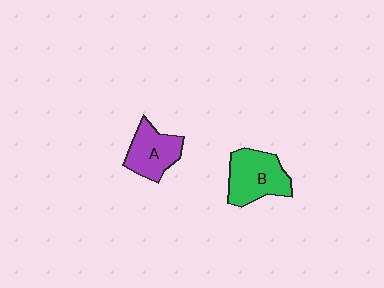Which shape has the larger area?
Shape B (green).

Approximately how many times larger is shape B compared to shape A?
Approximately 1.2 times.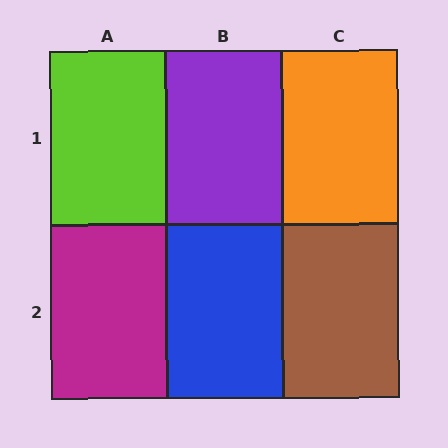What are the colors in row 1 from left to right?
Lime, purple, orange.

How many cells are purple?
1 cell is purple.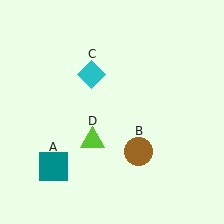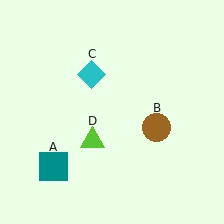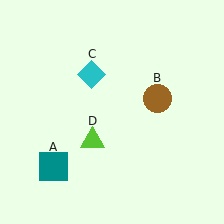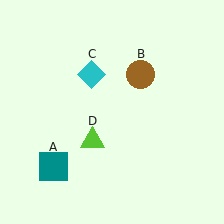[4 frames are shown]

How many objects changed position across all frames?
1 object changed position: brown circle (object B).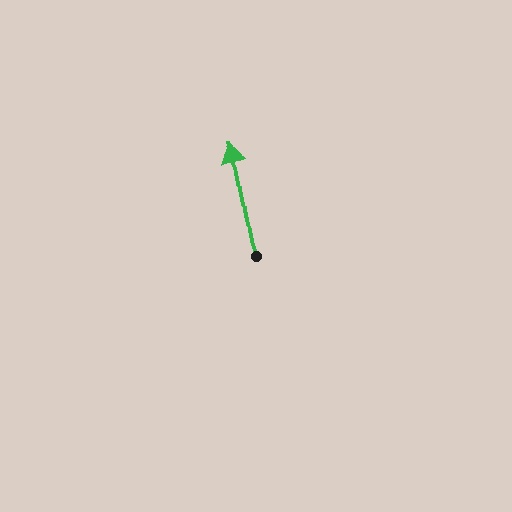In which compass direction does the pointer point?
North.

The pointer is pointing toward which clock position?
Roughly 12 o'clock.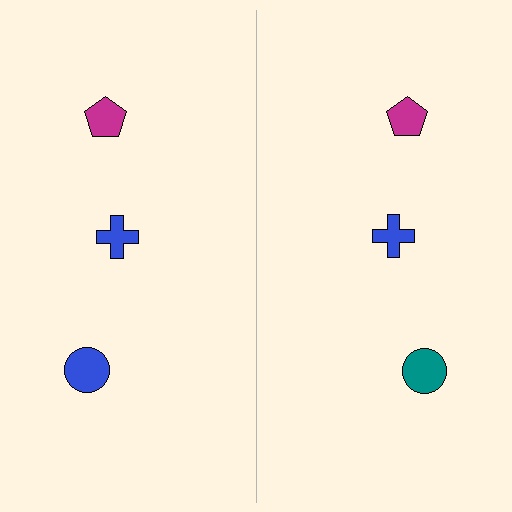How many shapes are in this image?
There are 6 shapes in this image.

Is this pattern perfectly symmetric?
No, the pattern is not perfectly symmetric. The teal circle on the right side breaks the symmetry — its mirror counterpart is blue.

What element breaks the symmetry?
The teal circle on the right side breaks the symmetry — its mirror counterpart is blue.